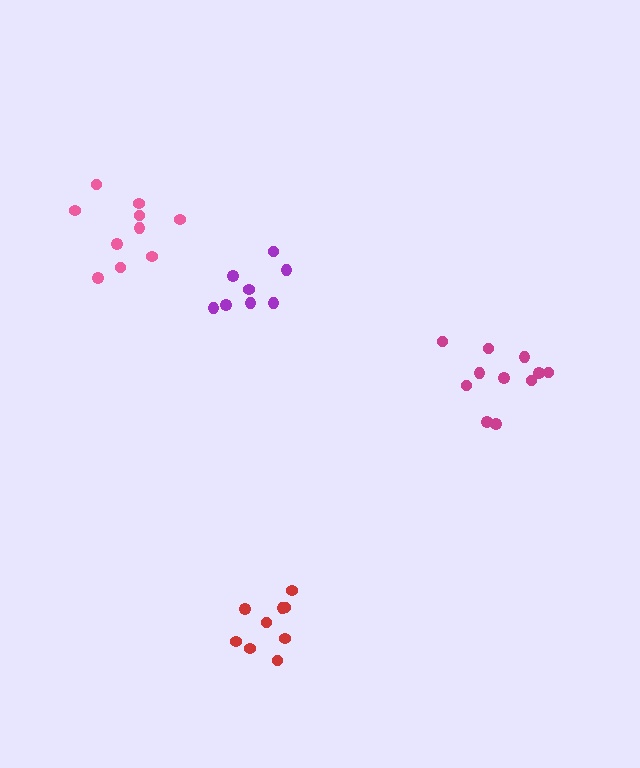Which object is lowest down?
The red cluster is bottommost.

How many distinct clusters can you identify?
There are 4 distinct clusters.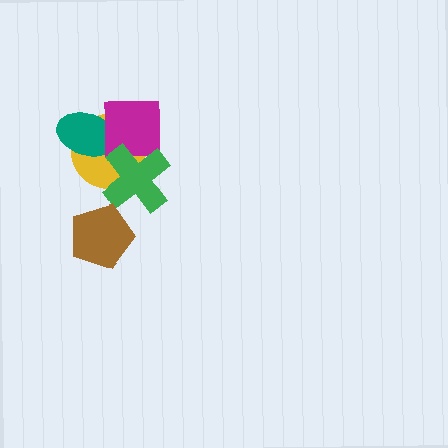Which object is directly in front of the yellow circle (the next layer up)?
The teal ellipse is directly in front of the yellow circle.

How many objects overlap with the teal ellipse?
2 objects overlap with the teal ellipse.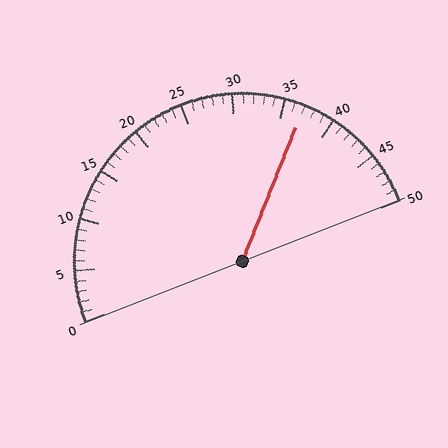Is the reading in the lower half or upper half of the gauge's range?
The reading is in the upper half of the range (0 to 50).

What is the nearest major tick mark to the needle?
The nearest major tick mark is 35.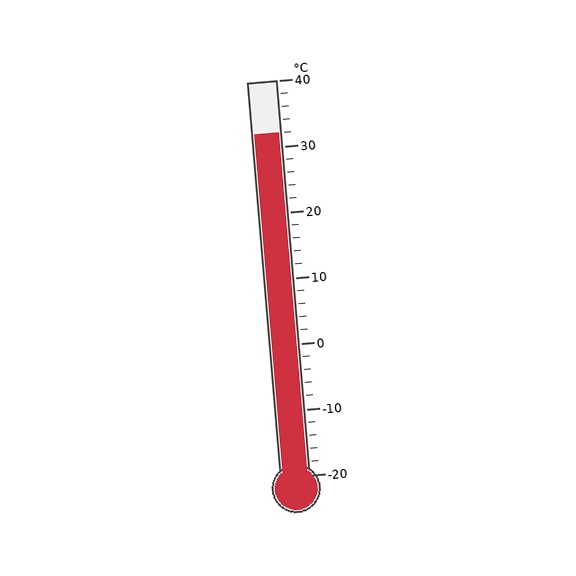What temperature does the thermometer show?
The thermometer shows approximately 32°C.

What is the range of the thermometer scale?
The thermometer scale ranges from -20°C to 40°C.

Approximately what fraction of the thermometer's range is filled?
The thermometer is filled to approximately 85% of its range.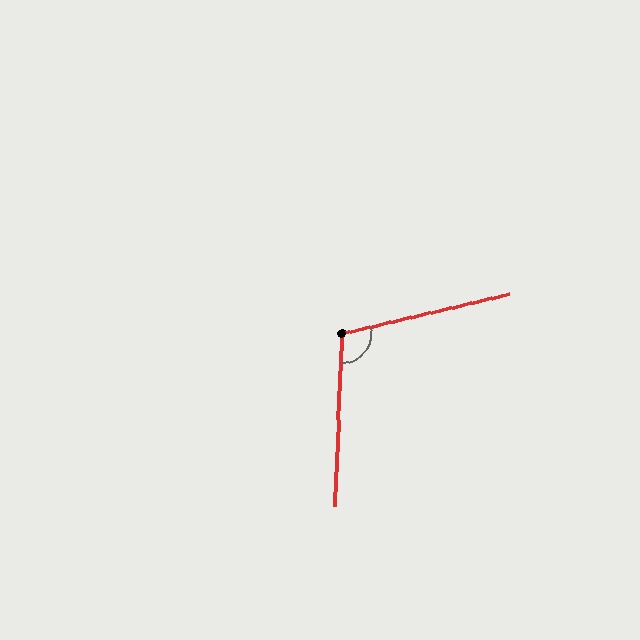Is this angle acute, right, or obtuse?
It is obtuse.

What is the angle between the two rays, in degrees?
Approximately 106 degrees.